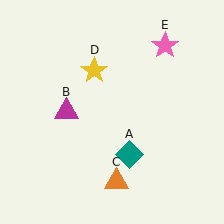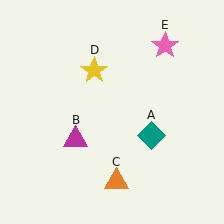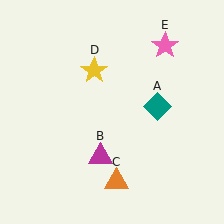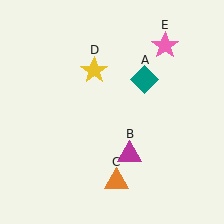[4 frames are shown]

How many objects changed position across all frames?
2 objects changed position: teal diamond (object A), magenta triangle (object B).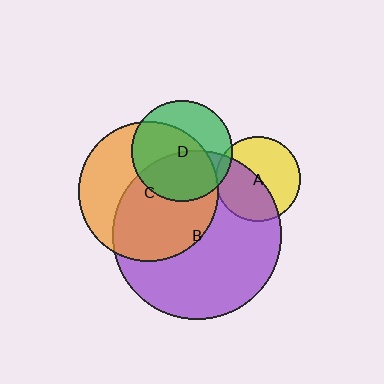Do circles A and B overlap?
Yes.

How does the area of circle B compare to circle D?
Approximately 2.8 times.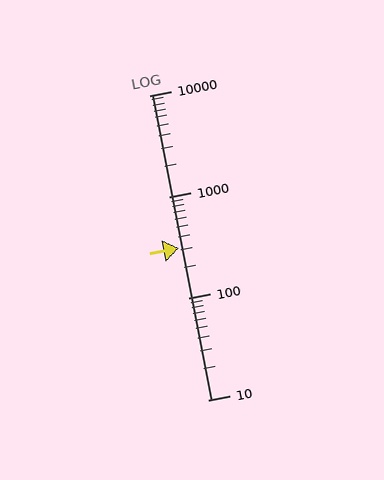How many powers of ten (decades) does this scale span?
The scale spans 3 decades, from 10 to 10000.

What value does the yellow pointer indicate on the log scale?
The pointer indicates approximately 310.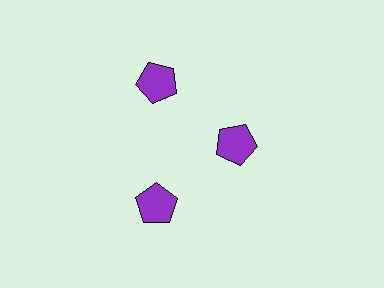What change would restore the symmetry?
The symmetry would be restored by moving it outward, back onto the ring so that all 3 pentagons sit at equal angles and equal distance from the center.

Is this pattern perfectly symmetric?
No. The 3 purple pentagons are arranged in a ring, but one element near the 3 o'clock position is pulled inward toward the center, breaking the 3-fold rotational symmetry.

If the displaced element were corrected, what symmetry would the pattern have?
It would have 3-fold rotational symmetry — the pattern would map onto itself every 120 degrees.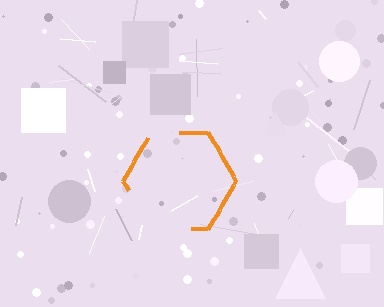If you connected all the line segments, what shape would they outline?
They would outline a hexagon.